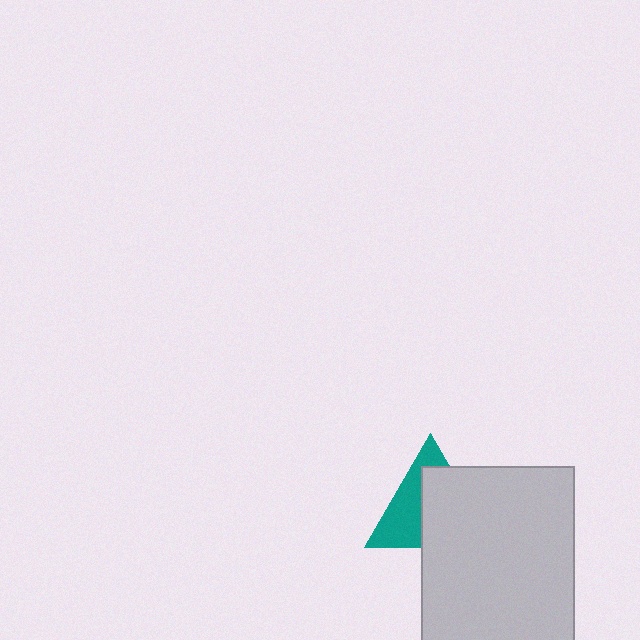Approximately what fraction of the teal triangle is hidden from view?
Roughly 56% of the teal triangle is hidden behind the light gray rectangle.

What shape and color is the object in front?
The object in front is a light gray rectangle.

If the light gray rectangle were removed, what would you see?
You would see the complete teal triangle.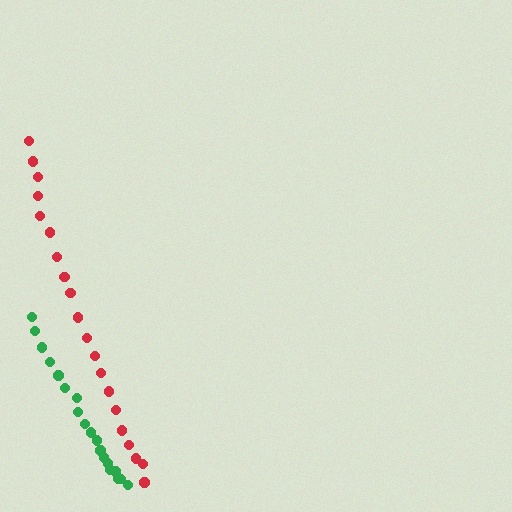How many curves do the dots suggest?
There are 2 distinct paths.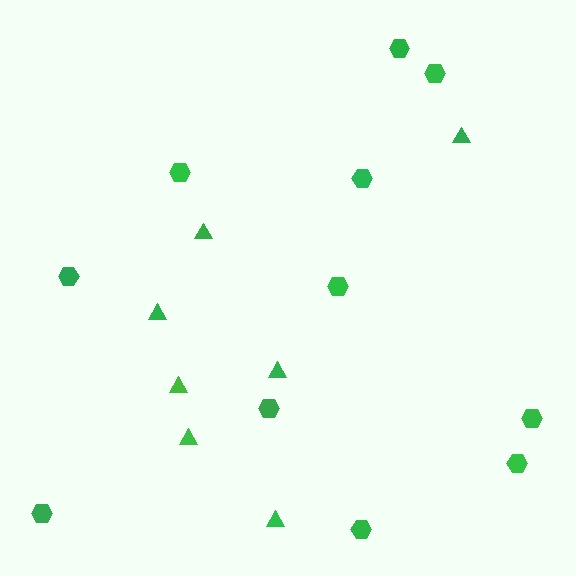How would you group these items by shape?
There are 2 groups: one group of hexagons (11) and one group of triangles (7).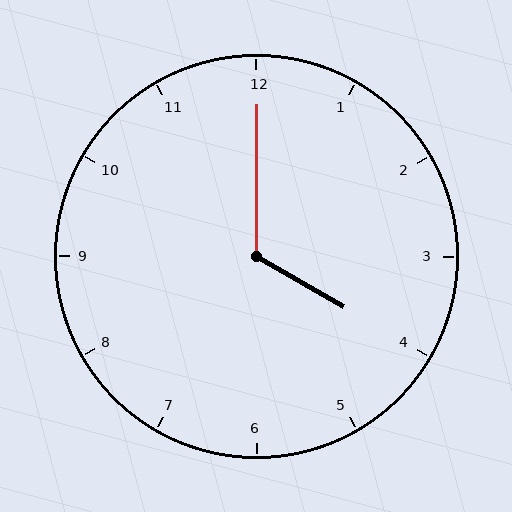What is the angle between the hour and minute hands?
Approximately 120 degrees.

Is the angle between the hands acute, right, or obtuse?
It is obtuse.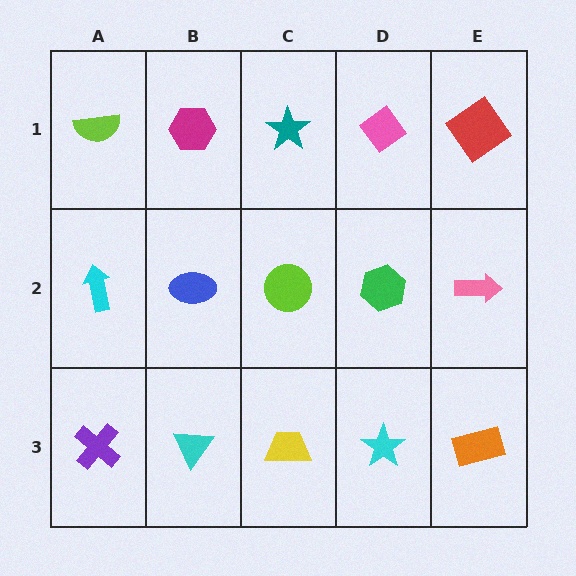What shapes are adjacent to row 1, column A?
A cyan arrow (row 2, column A), a magenta hexagon (row 1, column B).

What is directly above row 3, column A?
A cyan arrow.